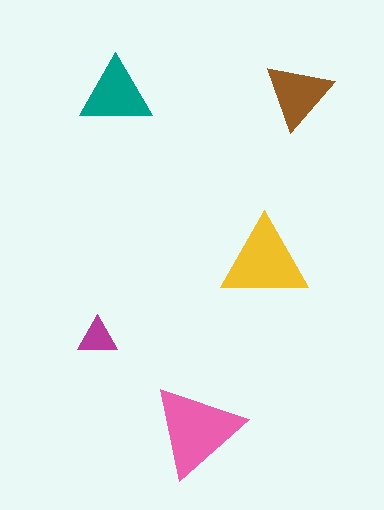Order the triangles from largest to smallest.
the pink one, the yellow one, the teal one, the brown one, the magenta one.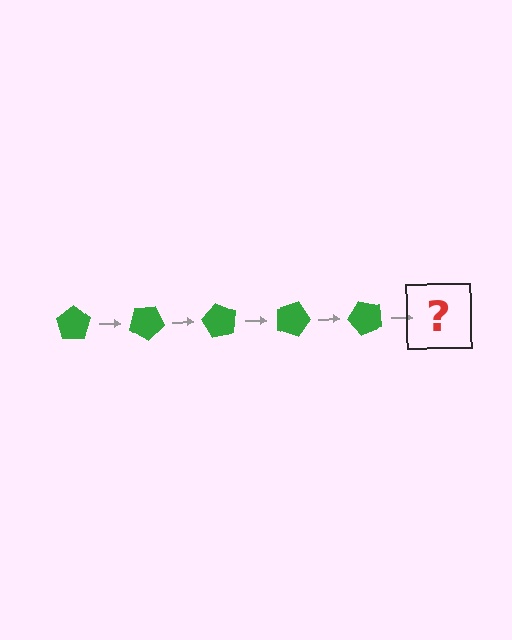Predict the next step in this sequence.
The next step is a green pentagon rotated 150 degrees.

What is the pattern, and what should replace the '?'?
The pattern is that the pentagon rotates 30 degrees each step. The '?' should be a green pentagon rotated 150 degrees.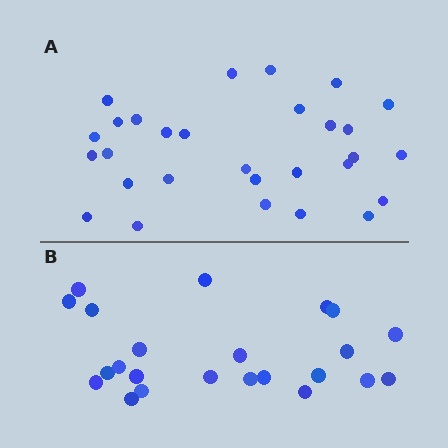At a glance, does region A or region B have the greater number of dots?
Region A (the top region) has more dots.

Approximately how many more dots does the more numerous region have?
Region A has about 6 more dots than region B.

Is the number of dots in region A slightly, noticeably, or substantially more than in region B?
Region A has noticeably more, but not dramatically so. The ratio is roughly 1.3 to 1.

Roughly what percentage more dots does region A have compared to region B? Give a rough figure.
About 25% more.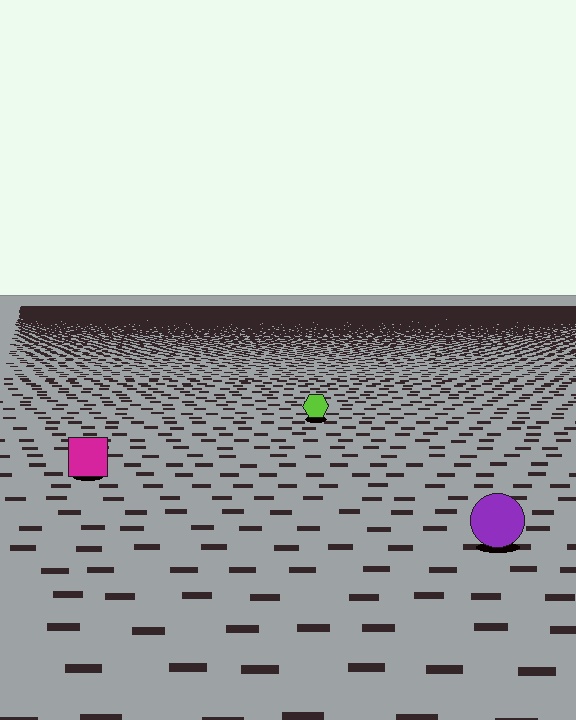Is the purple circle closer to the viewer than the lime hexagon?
Yes. The purple circle is closer — you can tell from the texture gradient: the ground texture is coarser near it.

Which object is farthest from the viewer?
The lime hexagon is farthest from the viewer. It appears smaller and the ground texture around it is denser.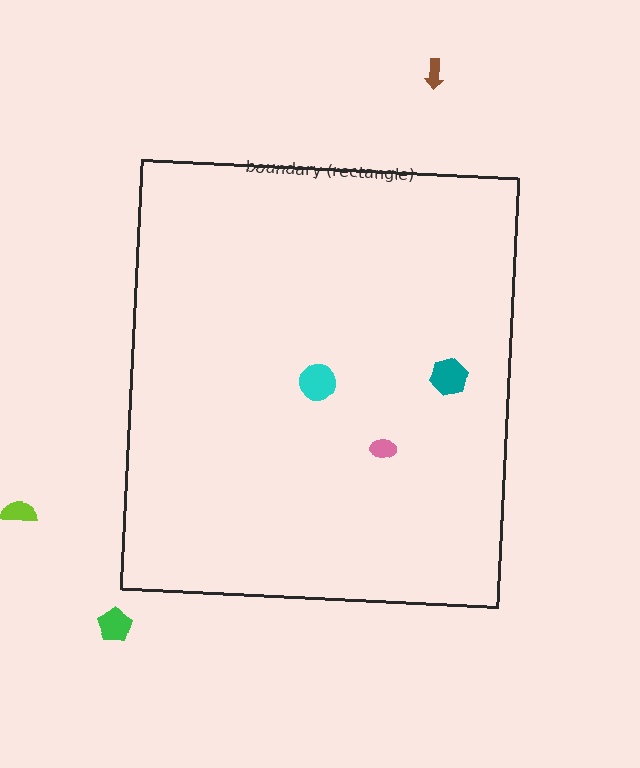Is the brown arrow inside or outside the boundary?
Outside.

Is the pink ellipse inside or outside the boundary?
Inside.